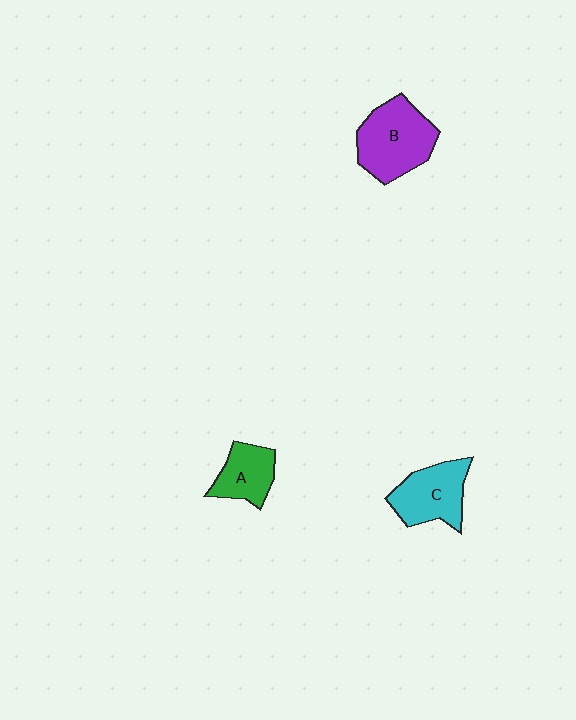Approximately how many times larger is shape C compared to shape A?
Approximately 1.3 times.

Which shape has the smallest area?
Shape A (green).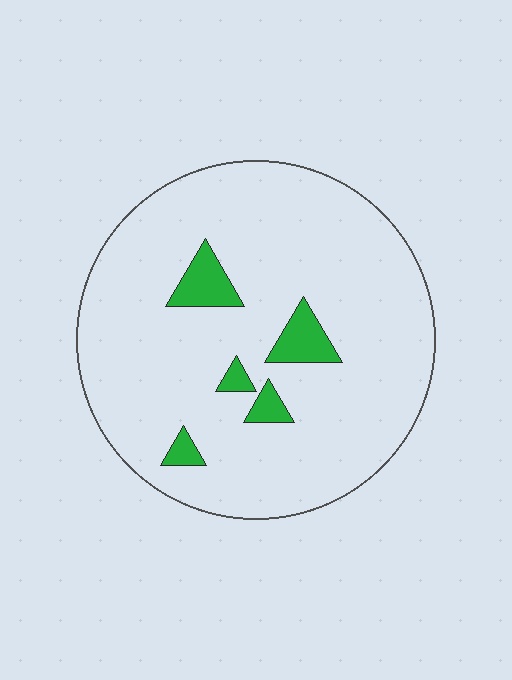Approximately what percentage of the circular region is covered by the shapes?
Approximately 10%.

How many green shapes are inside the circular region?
5.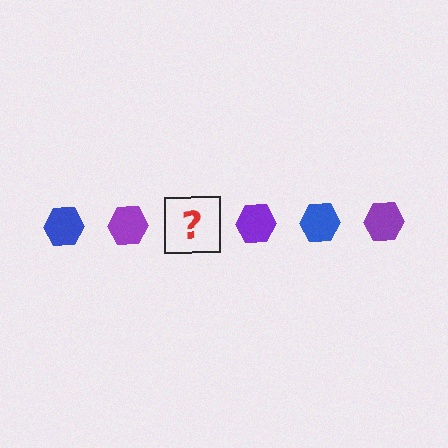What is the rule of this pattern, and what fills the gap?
The rule is that the pattern cycles through blue, purple hexagons. The gap should be filled with a blue hexagon.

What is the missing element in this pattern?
The missing element is a blue hexagon.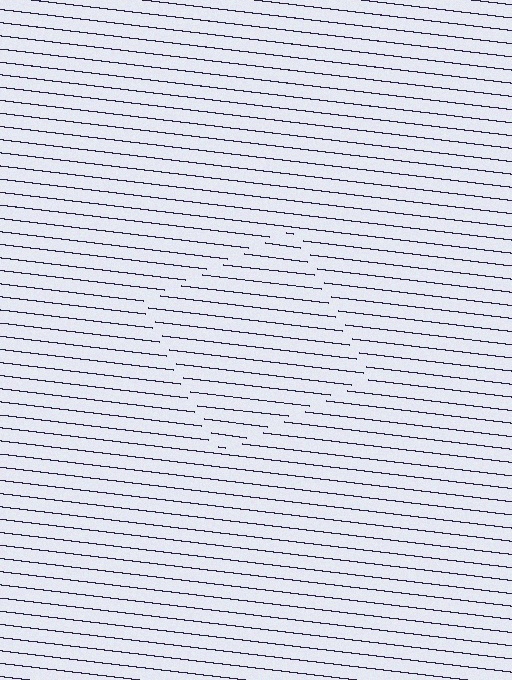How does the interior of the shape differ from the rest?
The interior of the shape contains the same grating, shifted by half a period — the contour is defined by the phase discontinuity where line-ends from the inner and outer gratings abut.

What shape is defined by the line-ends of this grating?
An illusory square. The interior of the shape contains the same grating, shifted by half a period — the contour is defined by the phase discontinuity where line-ends from the inner and outer gratings abut.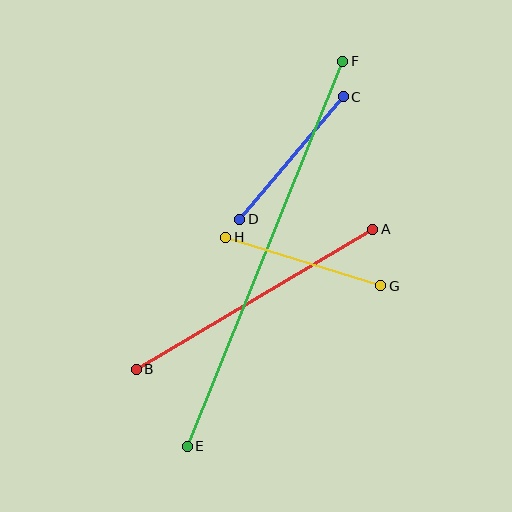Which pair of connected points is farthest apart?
Points E and F are farthest apart.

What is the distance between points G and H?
The distance is approximately 162 pixels.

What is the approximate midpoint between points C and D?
The midpoint is at approximately (292, 158) pixels.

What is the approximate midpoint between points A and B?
The midpoint is at approximately (254, 299) pixels.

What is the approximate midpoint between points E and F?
The midpoint is at approximately (265, 254) pixels.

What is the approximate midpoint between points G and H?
The midpoint is at approximately (303, 262) pixels.